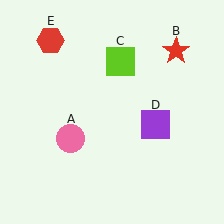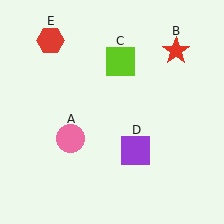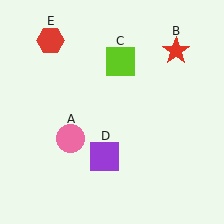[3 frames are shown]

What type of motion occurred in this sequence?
The purple square (object D) rotated clockwise around the center of the scene.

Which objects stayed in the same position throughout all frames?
Pink circle (object A) and red star (object B) and lime square (object C) and red hexagon (object E) remained stationary.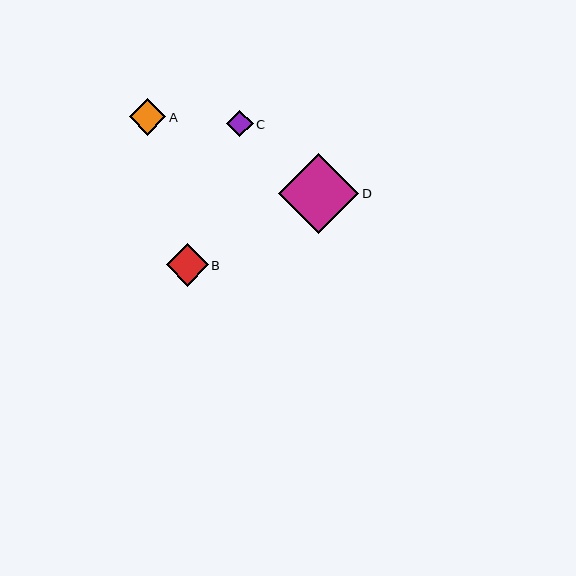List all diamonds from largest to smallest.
From largest to smallest: D, B, A, C.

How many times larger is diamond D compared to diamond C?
Diamond D is approximately 3.0 times the size of diamond C.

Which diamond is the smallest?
Diamond C is the smallest with a size of approximately 27 pixels.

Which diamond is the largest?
Diamond D is the largest with a size of approximately 80 pixels.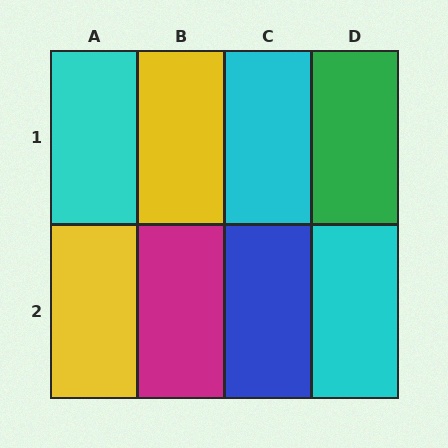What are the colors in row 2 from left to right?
Yellow, magenta, blue, cyan.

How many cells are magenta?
1 cell is magenta.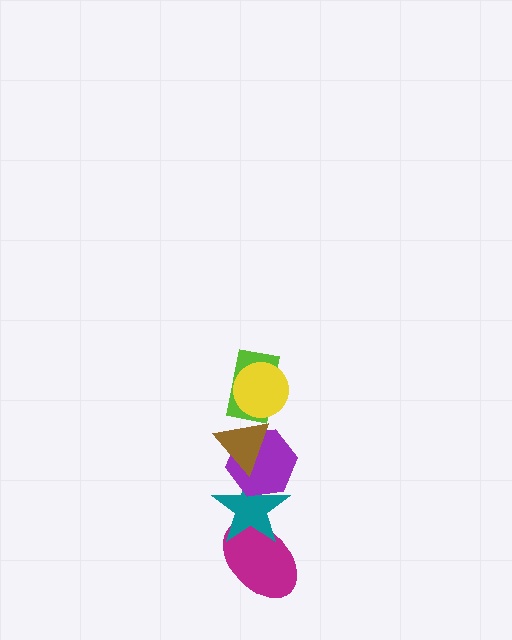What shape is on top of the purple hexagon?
The brown triangle is on top of the purple hexagon.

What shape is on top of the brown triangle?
The lime rectangle is on top of the brown triangle.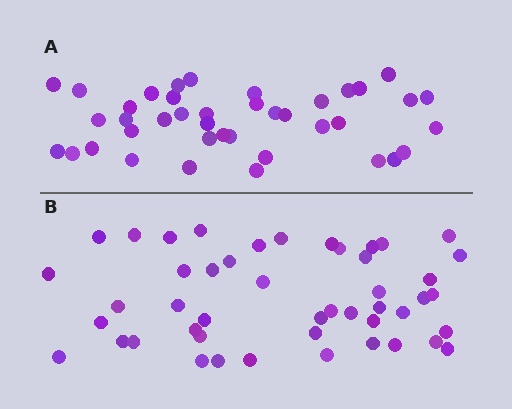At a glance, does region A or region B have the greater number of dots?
Region B (the bottom region) has more dots.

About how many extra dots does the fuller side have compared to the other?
Region B has roughly 8 or so more dots than region A.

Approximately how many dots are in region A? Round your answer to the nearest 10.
About 40 dots.